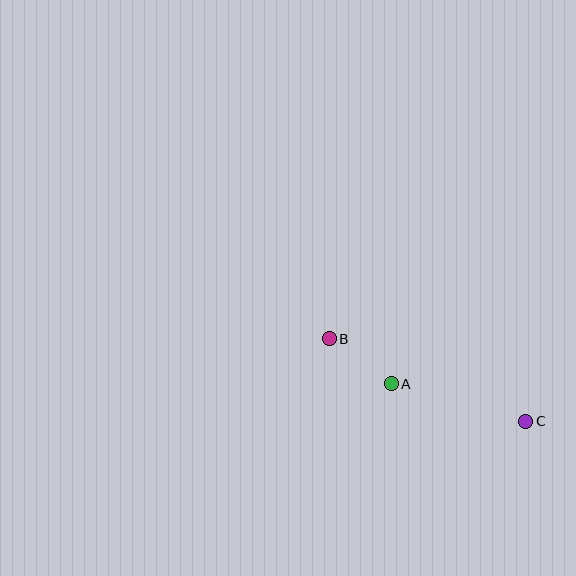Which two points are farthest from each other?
Points B and C are farthest from each other.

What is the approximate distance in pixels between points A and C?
The distance between A and C is approximately 140 pixels.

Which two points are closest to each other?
Points A and B are closest to each other.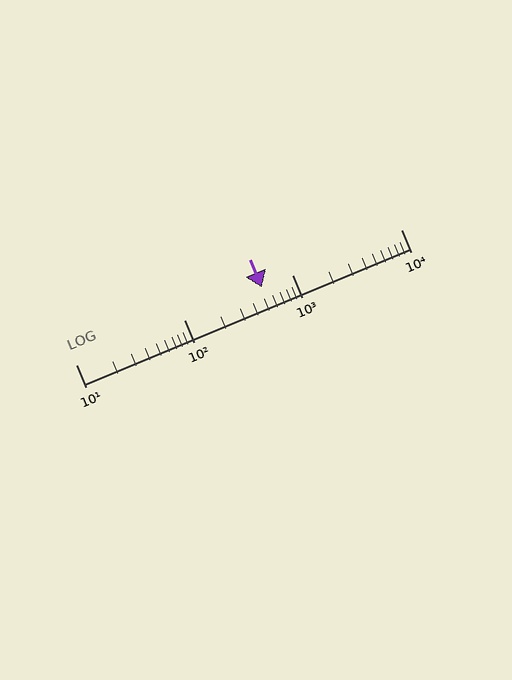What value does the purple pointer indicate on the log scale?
The pointer indicates approximately 520.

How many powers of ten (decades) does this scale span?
The scale spans 3 decades, from 10 to 10000.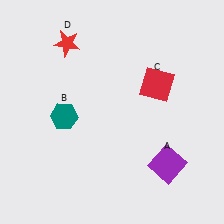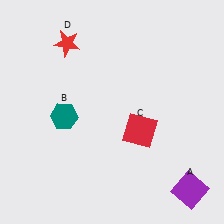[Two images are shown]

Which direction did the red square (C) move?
The red square (C) moved down.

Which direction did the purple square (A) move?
The purple square (A) moved down.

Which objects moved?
The objects that moved are: the purple square (A), the red square (C).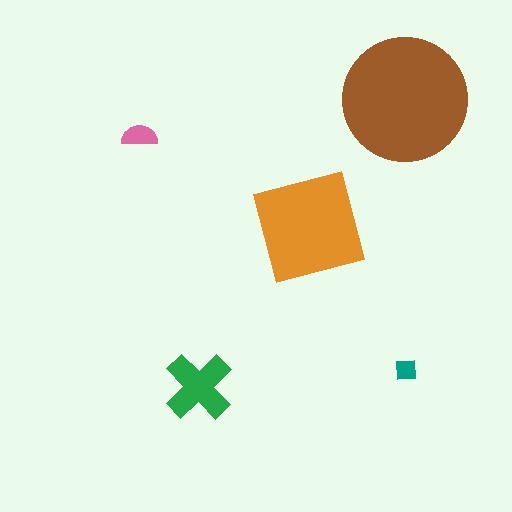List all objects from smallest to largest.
The teal square, the pink semicircle, the green cross, the orange square, the brown circle.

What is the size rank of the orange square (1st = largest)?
2nd.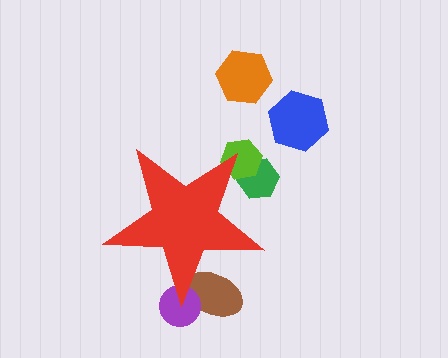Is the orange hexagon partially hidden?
No, the orange hexagon is fully visible.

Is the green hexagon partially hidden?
Yes, the green hexagon is partially hidden behind the red star.